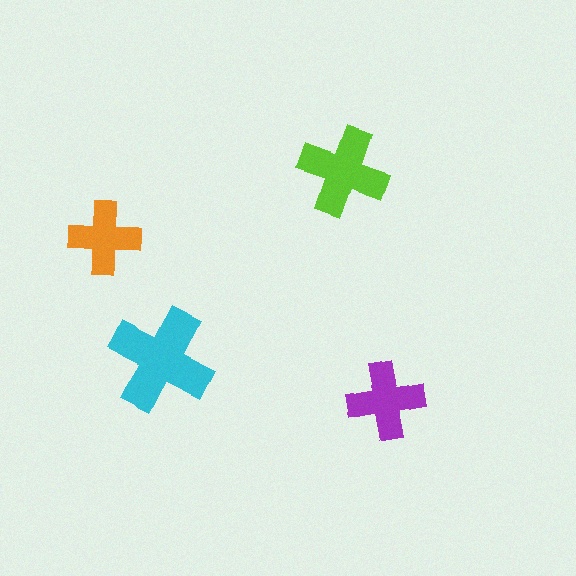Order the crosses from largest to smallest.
the cyan one, the lime one, the purple one, the orange one.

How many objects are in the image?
There are 4 objects in the image.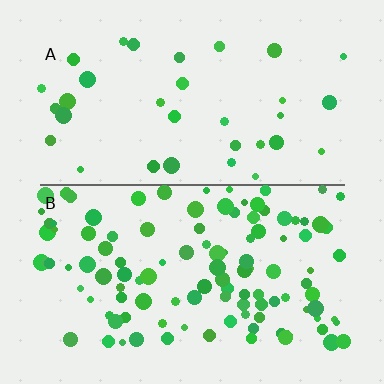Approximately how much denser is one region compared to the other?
Approximately 3.3× — region B over region A.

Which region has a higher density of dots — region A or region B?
B (the bottom).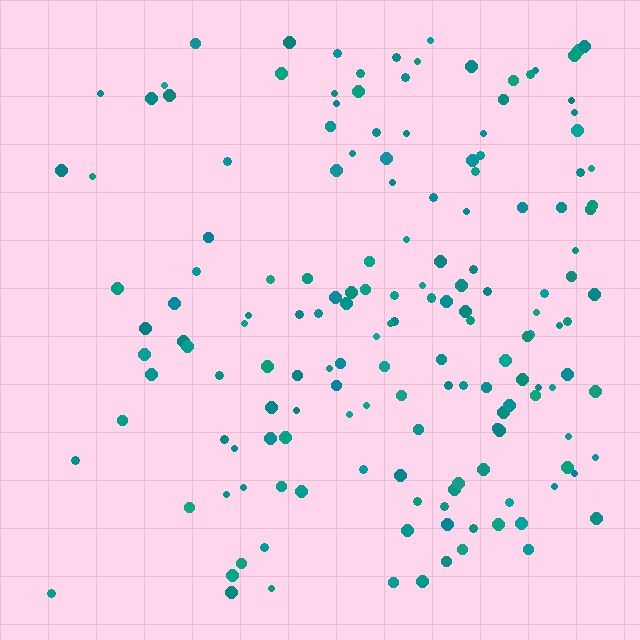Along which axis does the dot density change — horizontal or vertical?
Horizontal.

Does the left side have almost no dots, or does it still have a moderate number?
Still a moderate number, just noticeably fewer than the right.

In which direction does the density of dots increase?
From left to right, with the right side densest.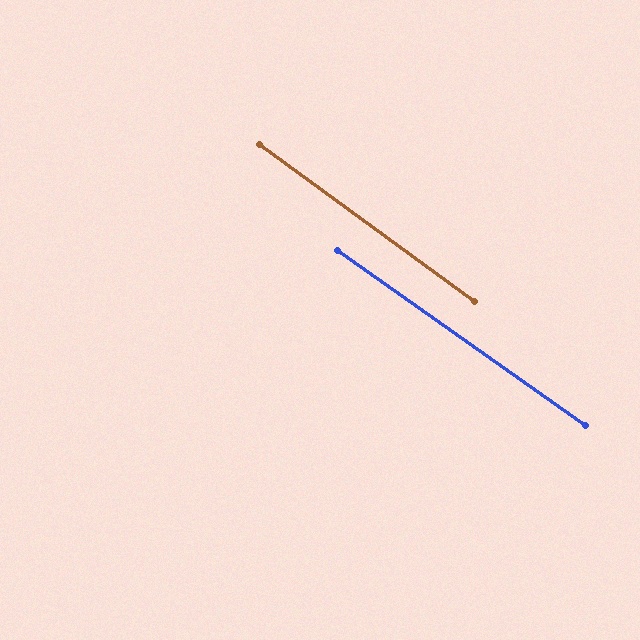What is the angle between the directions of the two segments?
Approximately 1 degree.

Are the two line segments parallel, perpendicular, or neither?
Parallel — their directions differ by only 0.9°.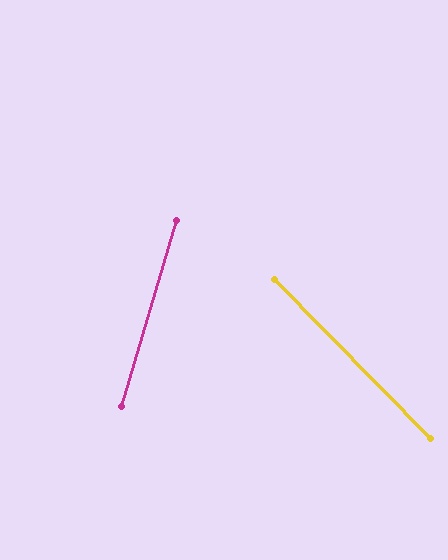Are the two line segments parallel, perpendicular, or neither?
Neither parallel nor perpendicular — they differ by about 61°.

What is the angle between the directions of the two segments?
Approximately 61 degrees.